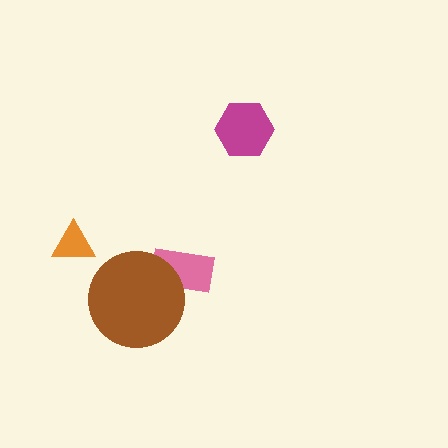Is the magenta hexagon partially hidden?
No, no other shape covers it.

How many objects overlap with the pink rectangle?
1 object overlaps with the pink rectangle.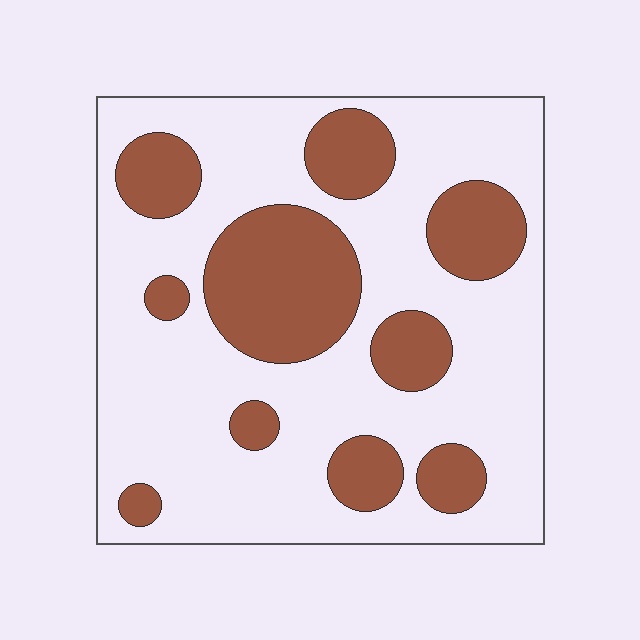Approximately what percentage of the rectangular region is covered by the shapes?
Approximately 30%.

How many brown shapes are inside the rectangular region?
10.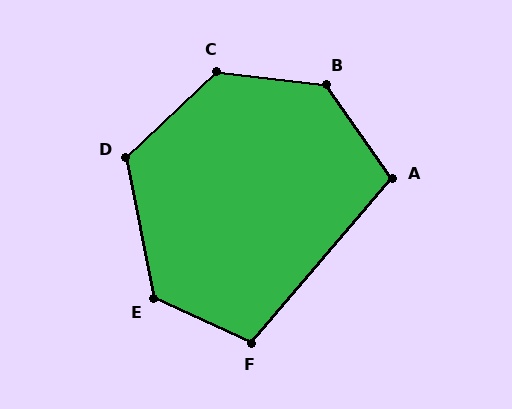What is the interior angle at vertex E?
Approximately 126 degrees (obtuse).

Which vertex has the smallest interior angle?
A, at approximately 104 degrees.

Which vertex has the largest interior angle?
B, at approximately 132 degrees.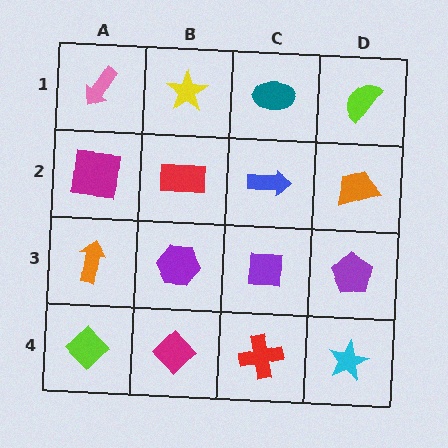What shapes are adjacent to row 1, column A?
A magenta square (row 2, column A), a yellow star (row 1, column B).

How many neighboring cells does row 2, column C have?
4.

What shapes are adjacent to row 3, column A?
A magenta square (row 2, column A), a lime diamond (row 4, column A), a purple hexagon (row 3, column B).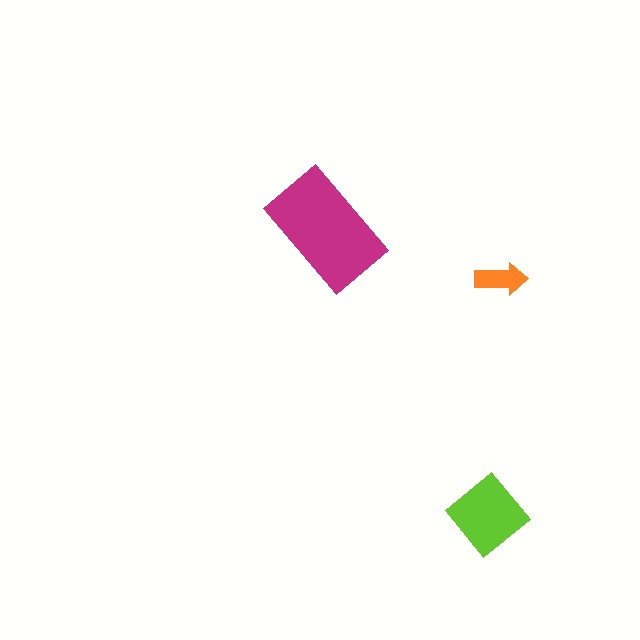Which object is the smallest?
The orange arrow.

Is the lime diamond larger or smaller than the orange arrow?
Larger.